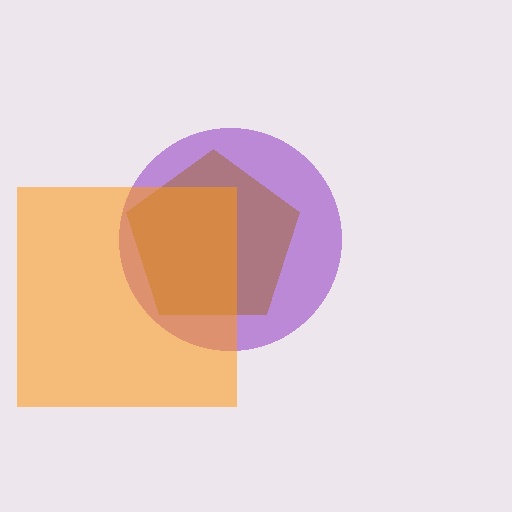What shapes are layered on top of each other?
The layered shapes are: a purple circle, a brown pentagon, an orange square.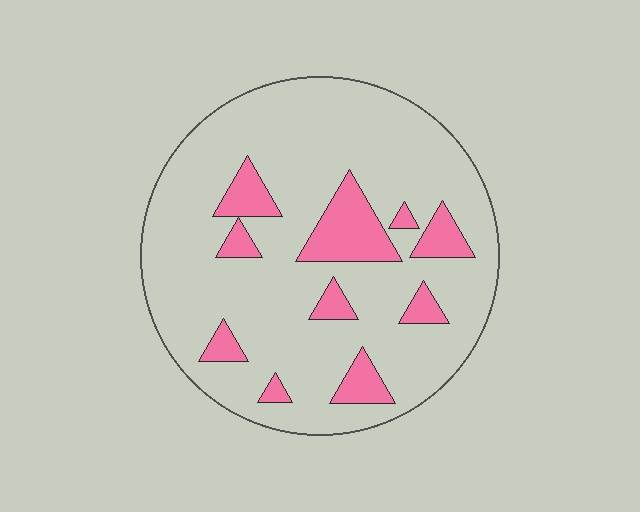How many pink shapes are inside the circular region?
10.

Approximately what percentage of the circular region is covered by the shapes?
Approximately 15%.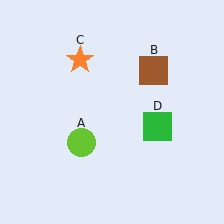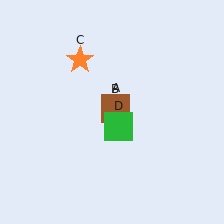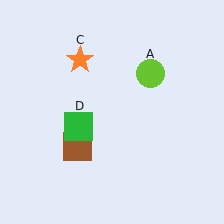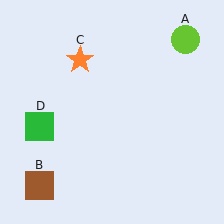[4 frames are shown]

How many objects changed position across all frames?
3 objects changed position: lime circle (object A), brown square (object B), green square (object D).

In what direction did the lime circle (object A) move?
The lime circle (object A) moved up and to the right.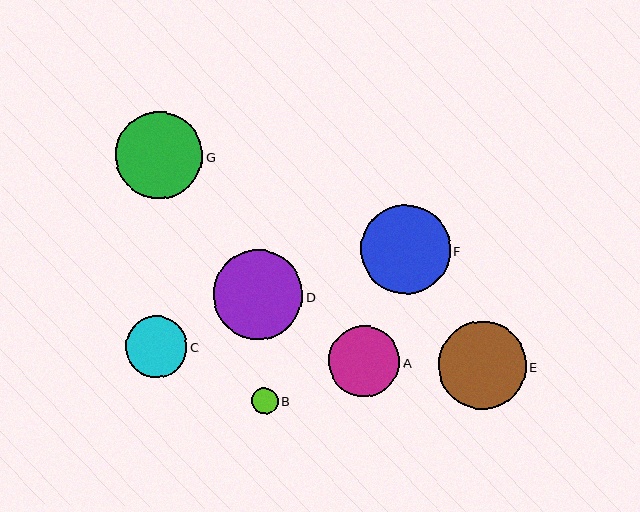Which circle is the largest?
Circle D is the largest with a size of approximately 89 pixels.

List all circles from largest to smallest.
From largest to smallest: D, F, E, G, A, C, B.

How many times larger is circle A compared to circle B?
Circle A is approximately 2.7 times the size of circle B.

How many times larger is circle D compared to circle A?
Circle D is approximately 1.3 times the size of circle A.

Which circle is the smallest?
Circle B is the smallest with a size of approximately 27 pixels.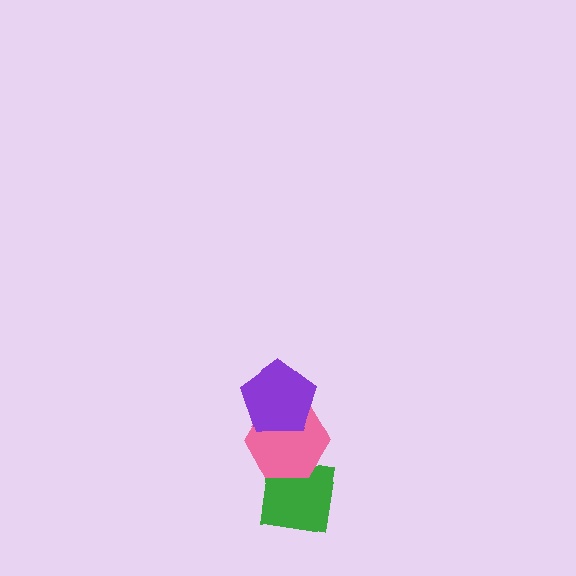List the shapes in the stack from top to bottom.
From top to bottom: the purple pentagon, the pink hexagon, the green square.